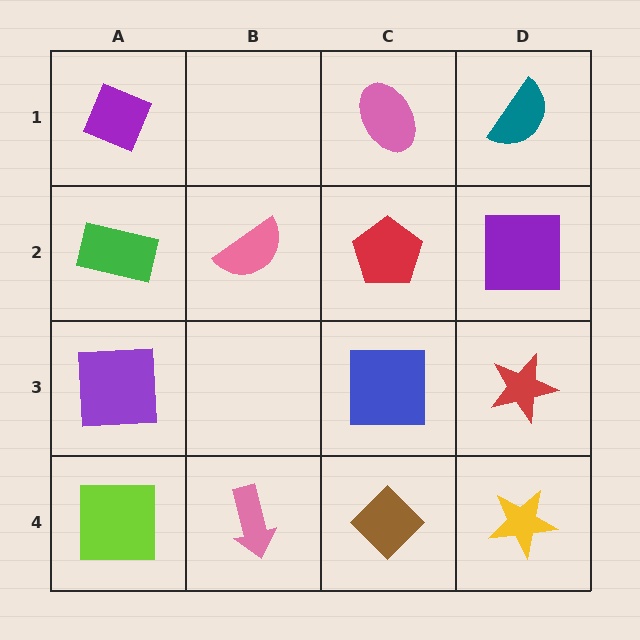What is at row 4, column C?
A brown diamond.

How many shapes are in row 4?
4 shapes.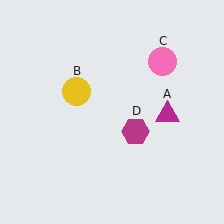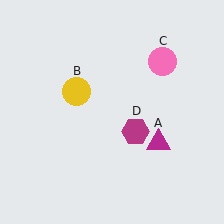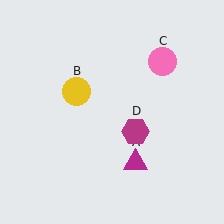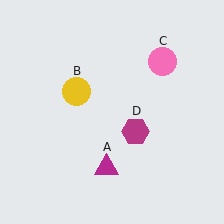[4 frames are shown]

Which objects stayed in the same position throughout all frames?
Yellow circle (object B) and pink circle (object C) and magenta hexagon (object D) remained stationary.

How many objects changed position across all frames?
1 object changed position: magenta triangle (object A).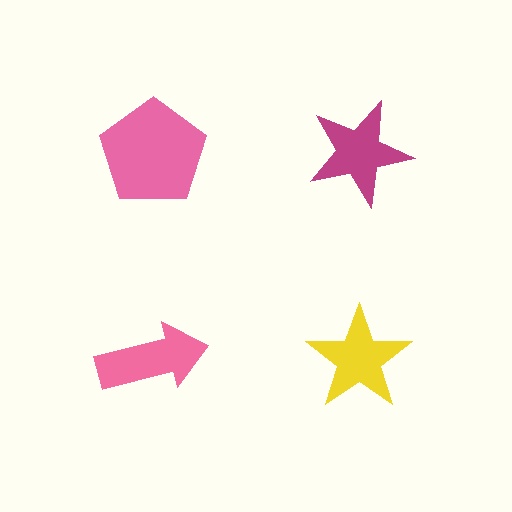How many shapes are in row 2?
2 shapes.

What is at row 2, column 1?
A pink arrow.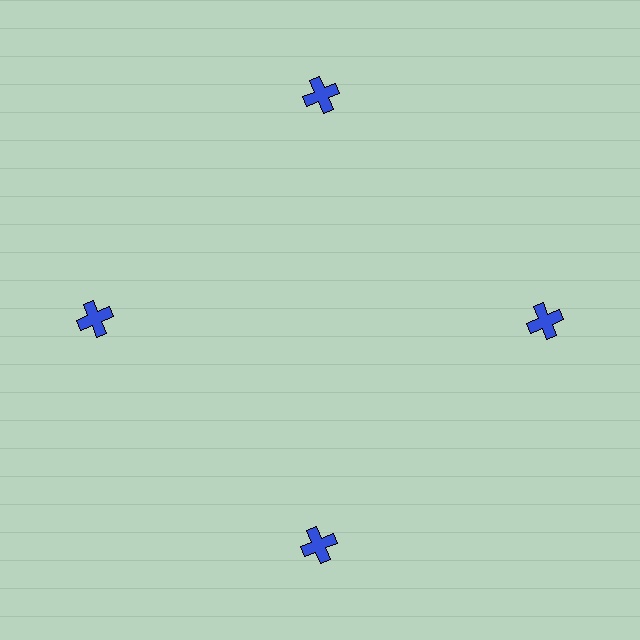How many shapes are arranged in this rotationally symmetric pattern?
There are 4 shapes, arranged in 4 groups of 1.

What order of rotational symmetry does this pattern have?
This pattern has 4-fold rotational symmetry.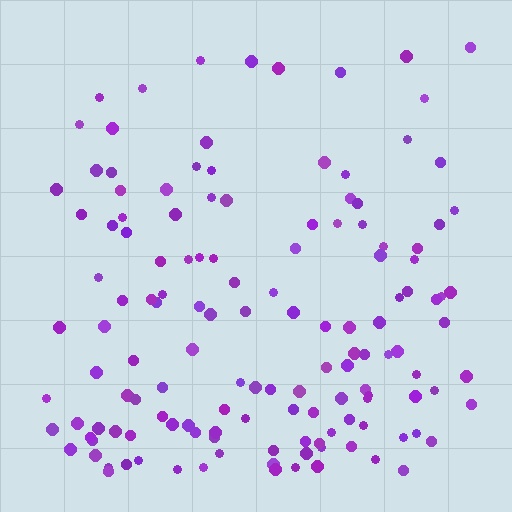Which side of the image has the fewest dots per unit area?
The top.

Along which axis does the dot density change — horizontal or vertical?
Vertical.